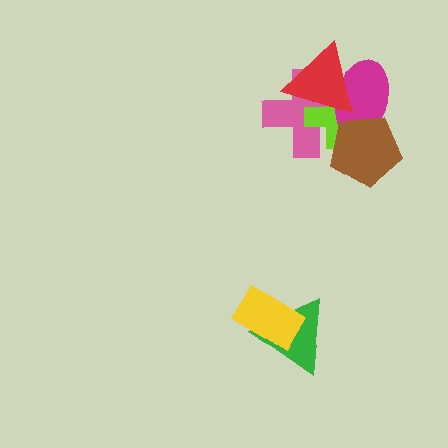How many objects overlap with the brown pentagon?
3 objects overlap with the brown pentagon.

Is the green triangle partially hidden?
Yes, it is partially covered by another shape.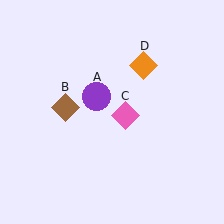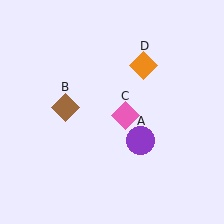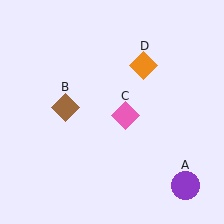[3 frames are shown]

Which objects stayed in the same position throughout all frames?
Brown diamond (object B) and pink diamond (object C) and orange diamond (object D) remained stationary.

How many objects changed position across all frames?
1 object changed position: purple circle (object A).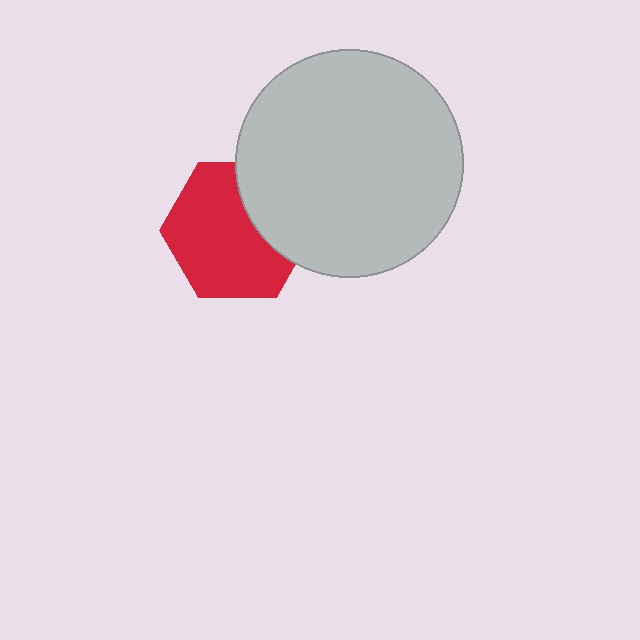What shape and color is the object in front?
The object in front is a light gray circle.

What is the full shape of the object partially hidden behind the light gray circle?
The partially hidden object is a red hexagon.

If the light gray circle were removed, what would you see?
You would see the complete red hexagon.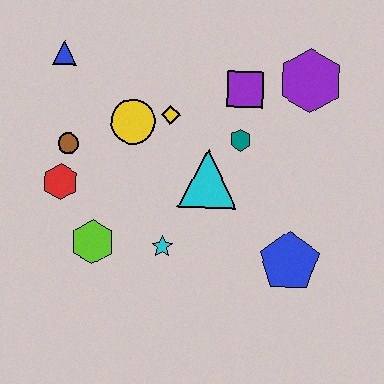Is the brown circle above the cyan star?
Yes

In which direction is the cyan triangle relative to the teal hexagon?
The cyan triangle is below the teal hexagon.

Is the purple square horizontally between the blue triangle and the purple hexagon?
Yes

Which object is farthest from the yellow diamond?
The blue pentagon is farthest from the yellow diamond.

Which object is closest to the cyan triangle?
The teal hexagon is closest to the cyan triangle.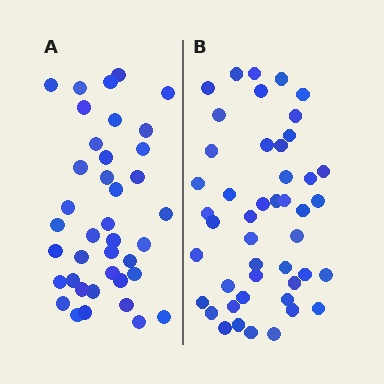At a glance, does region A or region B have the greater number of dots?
Region B (the right region) has more dots.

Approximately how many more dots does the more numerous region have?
Region B has roughly 8 or so more dots than region A.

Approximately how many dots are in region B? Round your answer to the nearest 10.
About 50 dots. (The exact count is 46, which rounds to 50.)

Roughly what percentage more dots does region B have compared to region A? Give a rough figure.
About 20% more.